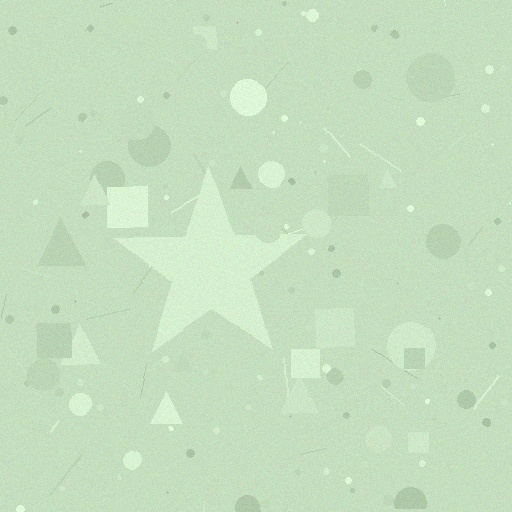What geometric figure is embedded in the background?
A star is embedded in the background.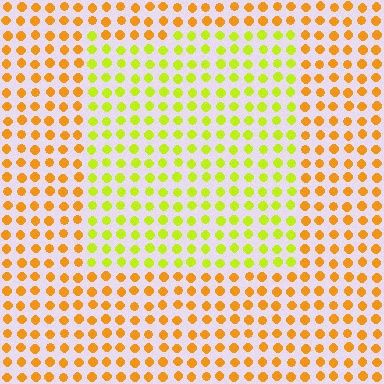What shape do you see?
I see a rectangle.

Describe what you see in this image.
The image is filled with small orange elements in a uniform arrangement. A rectangle-shaped region is visible where the elements are tinted to a slightly different hue, forming a subtle color boundary.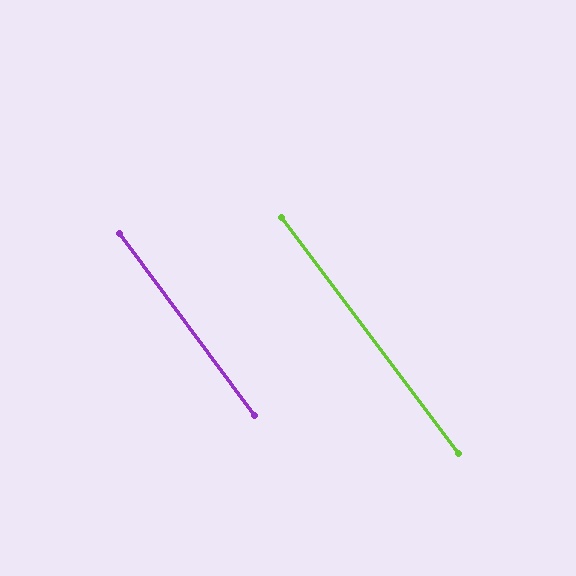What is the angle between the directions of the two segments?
Approximately 0 degrees.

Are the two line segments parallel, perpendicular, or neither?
Parallel — their directions differ by only 0.2°.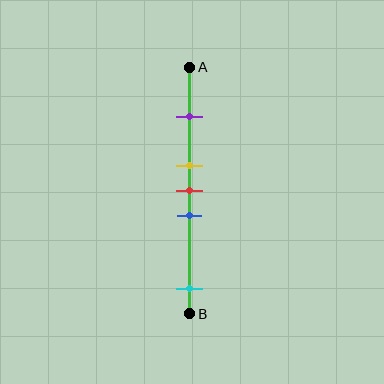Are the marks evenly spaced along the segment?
No, the marks are not evenly spaced.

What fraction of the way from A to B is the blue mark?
The blue mark is approximately 60% (0.6) of the way from A to B.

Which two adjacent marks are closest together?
The yellow and red marks are the closest adjacent pair.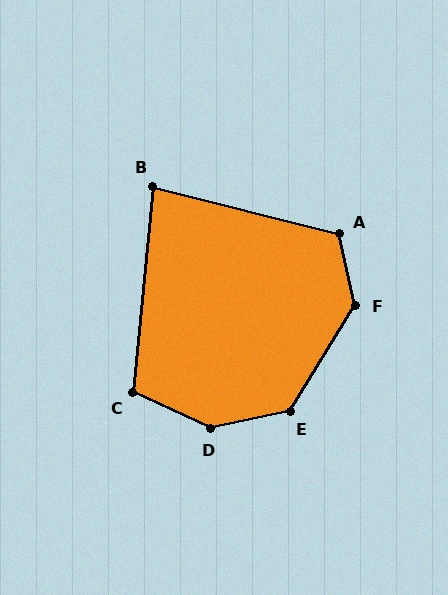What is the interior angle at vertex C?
Approximately 109 degrees (obtuse).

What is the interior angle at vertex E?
Approximately 134 degrees (obtuse).